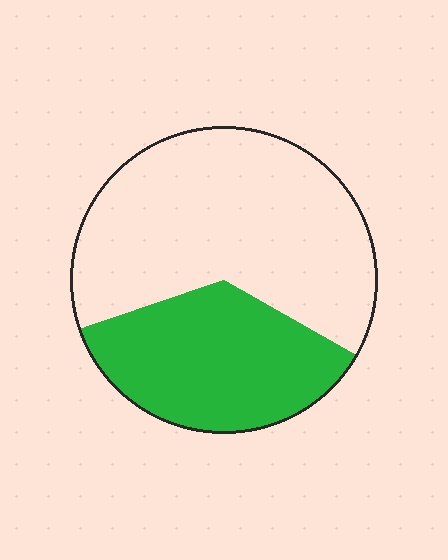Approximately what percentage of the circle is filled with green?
Approximately 35%.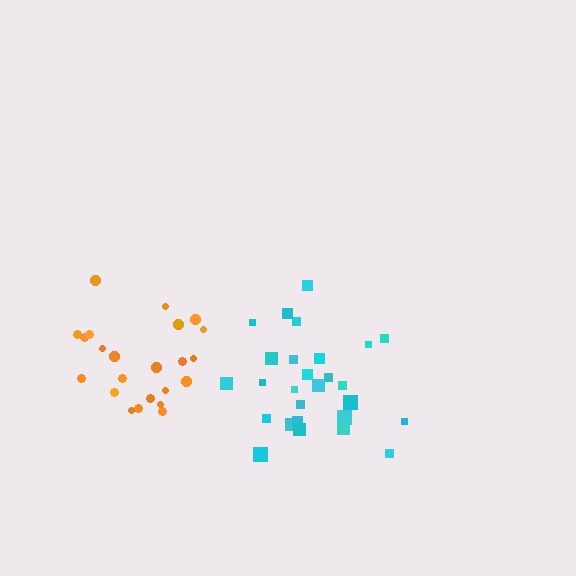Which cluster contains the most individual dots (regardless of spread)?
Cyan (27).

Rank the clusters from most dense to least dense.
cyan, orange.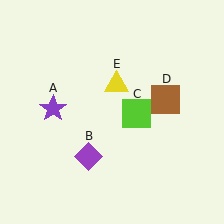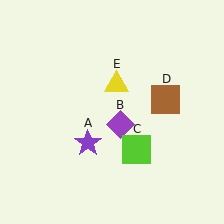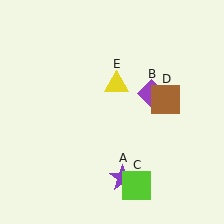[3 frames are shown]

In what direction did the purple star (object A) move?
The purple star (object A) moved down and to the right.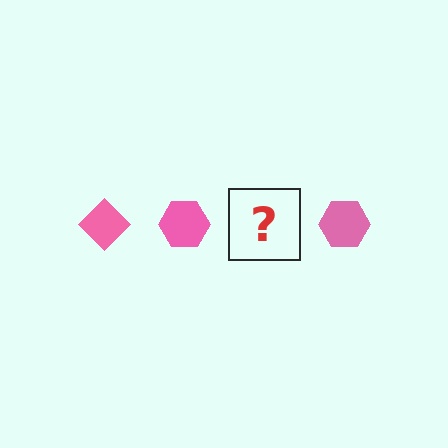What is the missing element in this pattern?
The missing element is a pink diamond.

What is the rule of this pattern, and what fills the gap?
The rule is that the pattern cycles through diamond, hexagon shapes in pink. The gap should be filled with a pink diamond.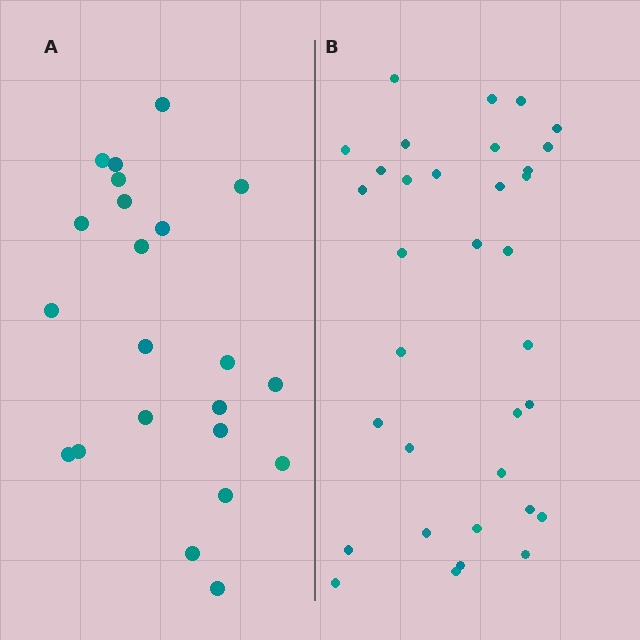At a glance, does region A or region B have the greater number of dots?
Region B (the right region) has more dots.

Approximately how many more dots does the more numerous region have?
Region B has roughly 12 or so more dots than region A.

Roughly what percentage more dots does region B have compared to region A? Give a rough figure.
About 55% more.